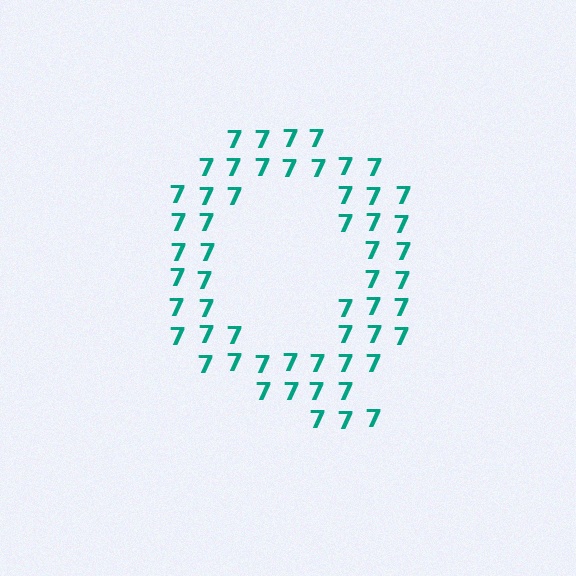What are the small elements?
The small elements are digit 7's.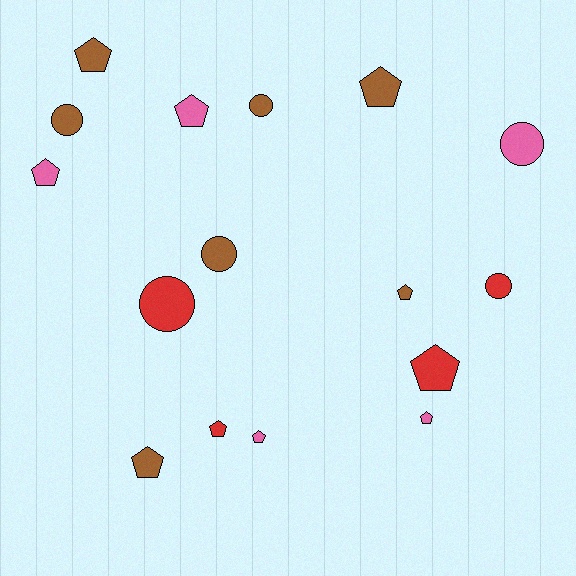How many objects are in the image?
There are 16 objects.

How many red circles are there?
There are 2 red circles.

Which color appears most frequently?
Brown, with 7 objects.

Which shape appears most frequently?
Pentagon, with 10 objects.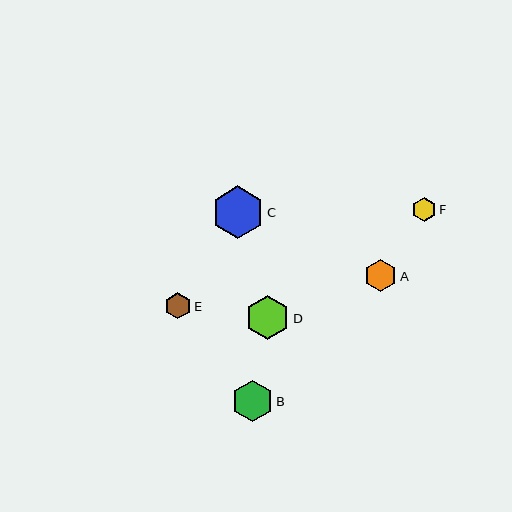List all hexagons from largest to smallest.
From largest to smallest: C, D, B, A, E, F.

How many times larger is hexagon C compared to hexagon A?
Hexagon C is approximately 1.6 times the size of hexagon A.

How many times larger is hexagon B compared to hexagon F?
Hexagon B is approximately 1.8 times the size of hexagon F.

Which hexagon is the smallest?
Hexagon F is the smallest with a size of approximately 24 pixels.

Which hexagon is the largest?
Hexagon C is the largest with a size of approximately 52 pixels.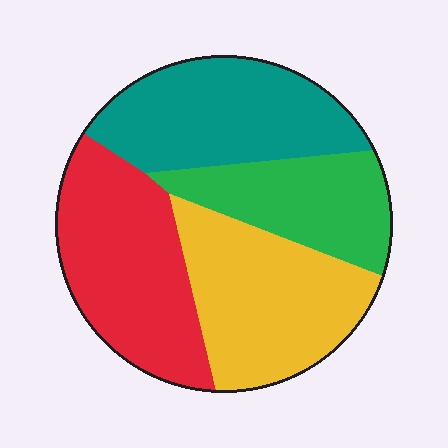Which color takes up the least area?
Green, at roughly 20%.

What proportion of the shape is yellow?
Yellow takes up about one quarter (1/4) of the shape.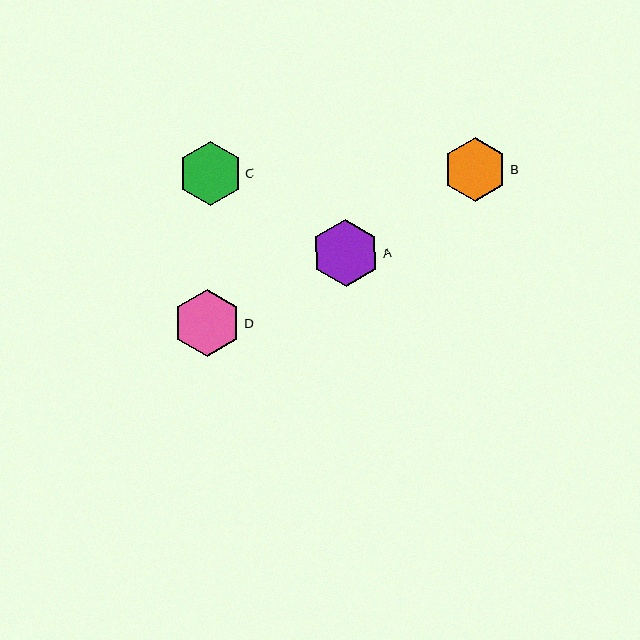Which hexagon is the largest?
Hexagon A is the largest with a size of approximately 68 pixels.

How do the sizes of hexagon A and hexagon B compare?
Hexagon A and hexagon B are approximately the same size.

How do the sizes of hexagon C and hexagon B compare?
Hexagon C and hexagon B are approximately the same size.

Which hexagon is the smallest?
Hexagon B is the smallest with a size of approximately 64 pixels.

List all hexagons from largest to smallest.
From largest to smallest: A, D, C, B.